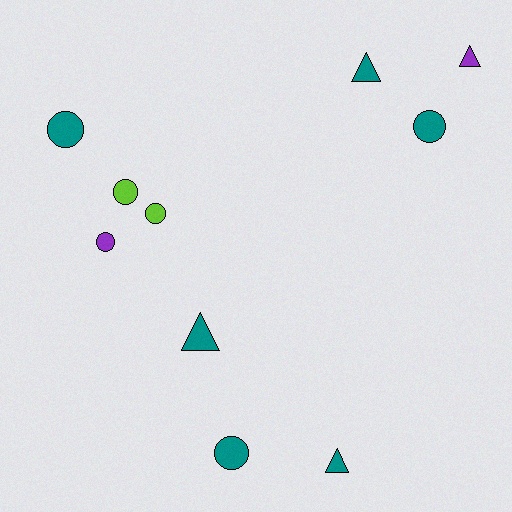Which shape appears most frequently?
Circle, with 6 objects.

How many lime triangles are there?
There are no lime triangles.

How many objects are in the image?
There are 10 objects.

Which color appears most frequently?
Teal, with 6 objects.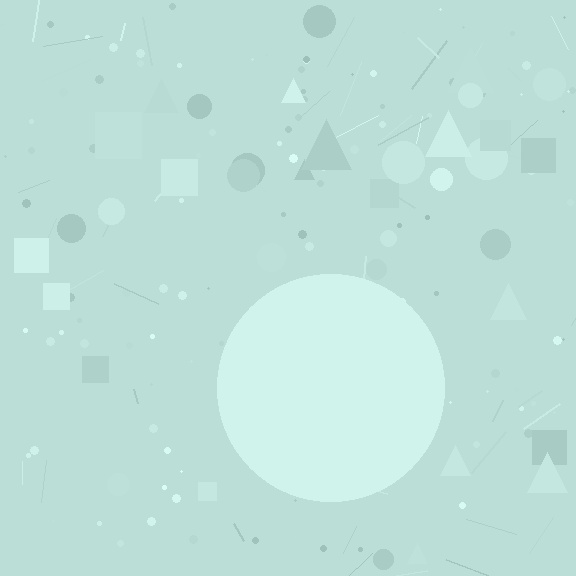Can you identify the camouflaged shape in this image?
The camouflaged shape is a circle.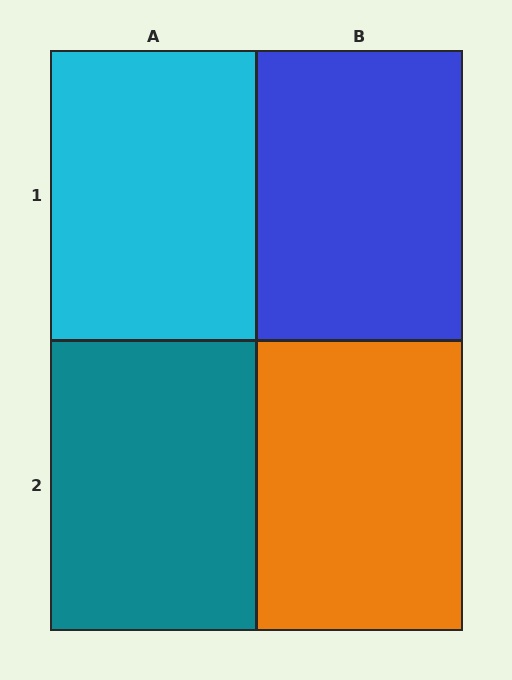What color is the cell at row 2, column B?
Orange.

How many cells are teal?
1 cell is teal.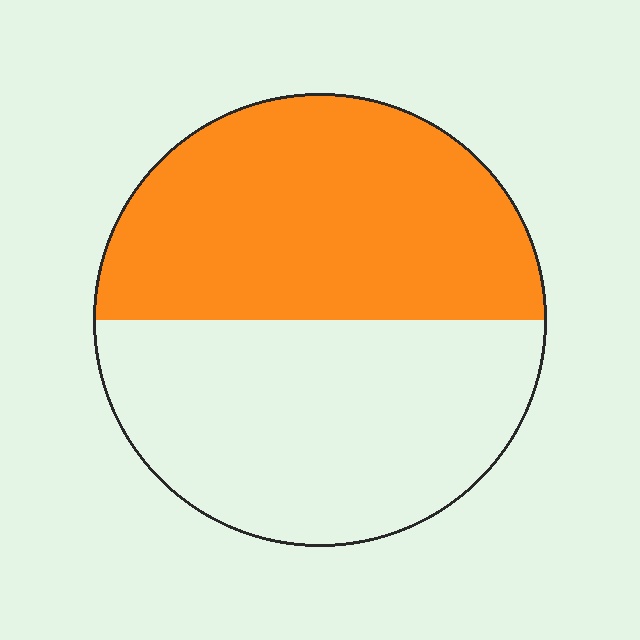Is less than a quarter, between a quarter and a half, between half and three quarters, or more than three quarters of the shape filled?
Between half and three quarters.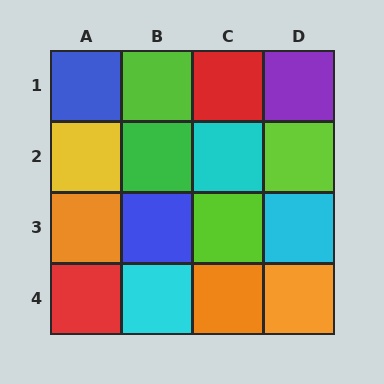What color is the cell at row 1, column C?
Red.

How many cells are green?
1 cell is green.